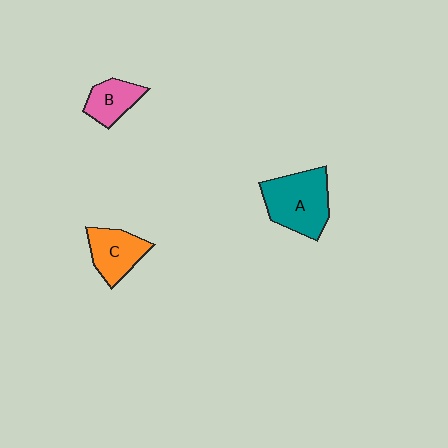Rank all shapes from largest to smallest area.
From largest to smallest: A (teal), C (orange), B (pink).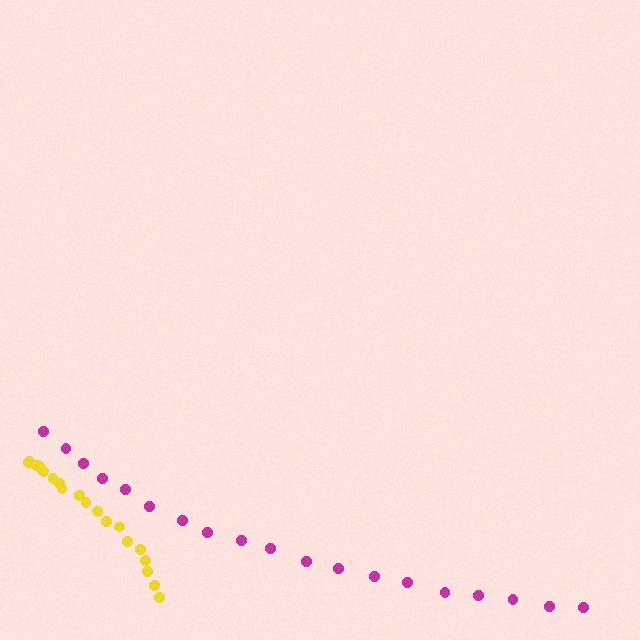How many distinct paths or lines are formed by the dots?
There are 2 distinct paths.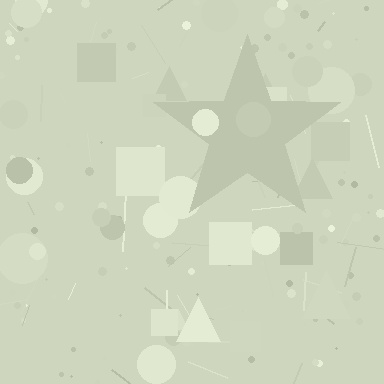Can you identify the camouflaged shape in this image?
The camouflaged shape is a star.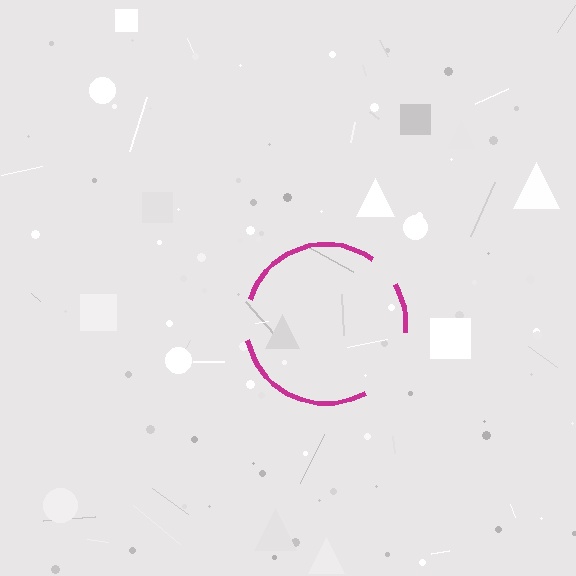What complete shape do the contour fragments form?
The contour fragments form a circle.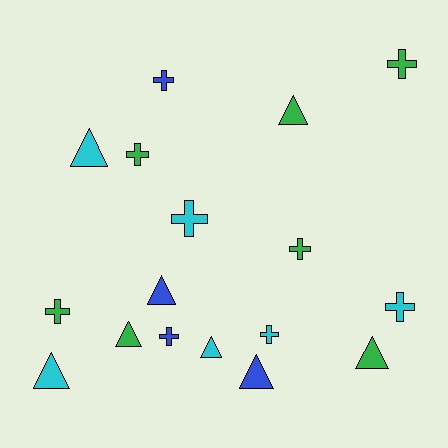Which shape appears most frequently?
Cross, with 9 objects.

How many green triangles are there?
There are 3 green triangles.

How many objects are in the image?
There are 17 objects.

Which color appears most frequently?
Green, with 7 objects.